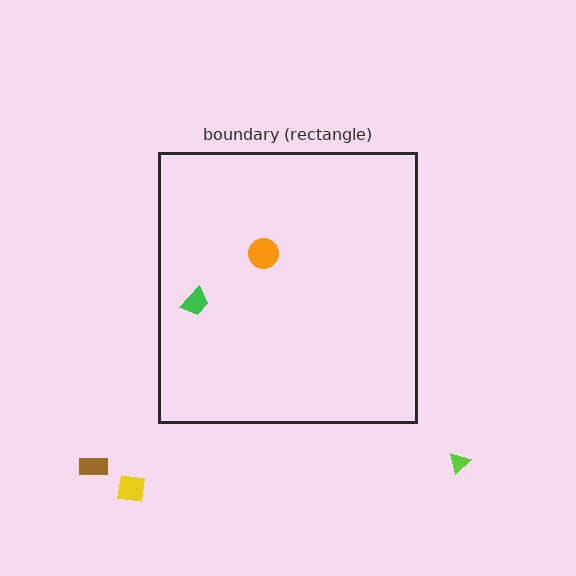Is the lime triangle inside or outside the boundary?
Outside.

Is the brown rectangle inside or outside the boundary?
Outside.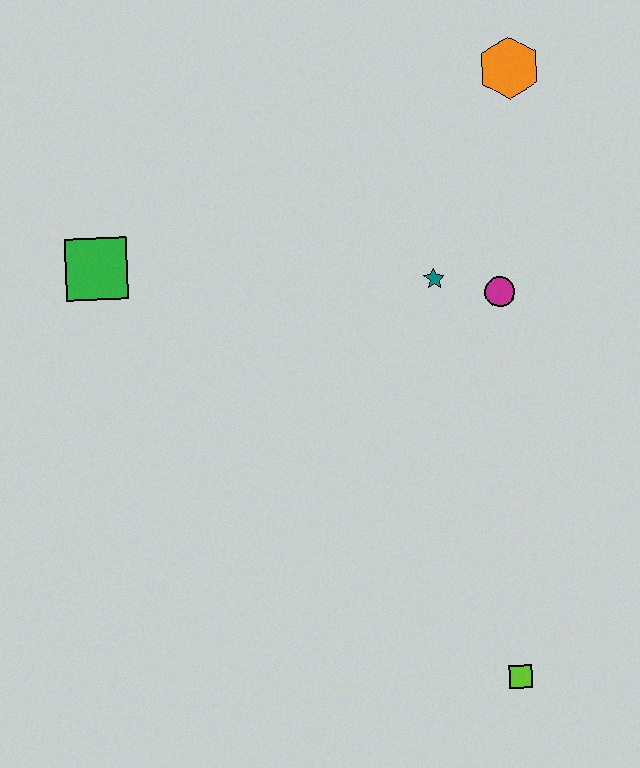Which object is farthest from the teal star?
The lime square is farthest from the teal star.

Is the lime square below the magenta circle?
Yes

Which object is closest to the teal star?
The magenta circle is closest to the teal star.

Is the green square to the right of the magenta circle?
No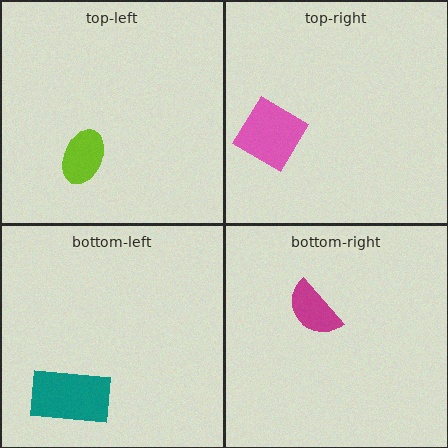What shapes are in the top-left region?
The lime ellipse.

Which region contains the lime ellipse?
The top-left region.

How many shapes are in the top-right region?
1.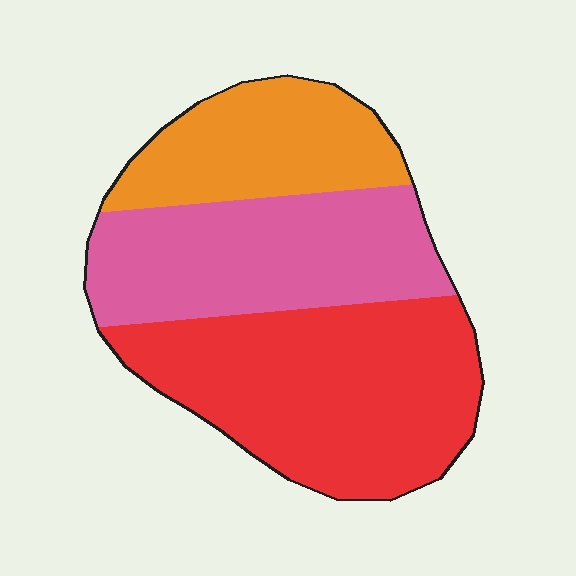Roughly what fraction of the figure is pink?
Pink takes up between a quarter and a half of the figure.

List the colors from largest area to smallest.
From largest to smallest: red, pink, orange.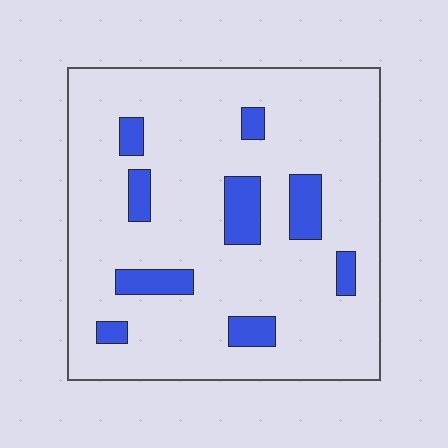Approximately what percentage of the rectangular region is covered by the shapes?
Approximately 15%.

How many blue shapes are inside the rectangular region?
9.